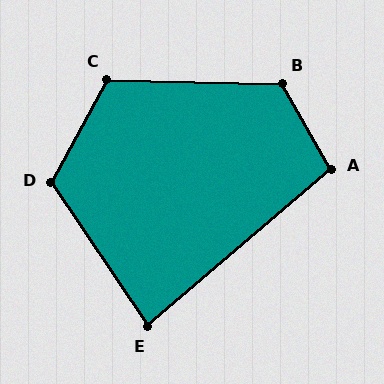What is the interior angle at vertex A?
Approximately 101 degrees (obtuse).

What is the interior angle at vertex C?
Approximately 117 degrees (obtuse).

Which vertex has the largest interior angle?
B, at approximately 121 degrees.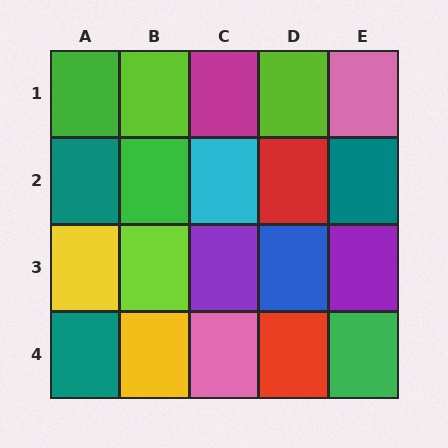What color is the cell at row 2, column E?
Teal.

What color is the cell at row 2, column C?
Cyan.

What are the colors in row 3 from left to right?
Yellow, lime, purple, blue, purple.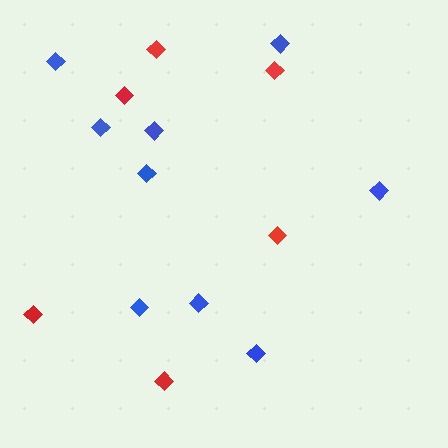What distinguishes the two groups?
There are 2 groups: one group of red diamonds (6) and one group of blue diamonds (9).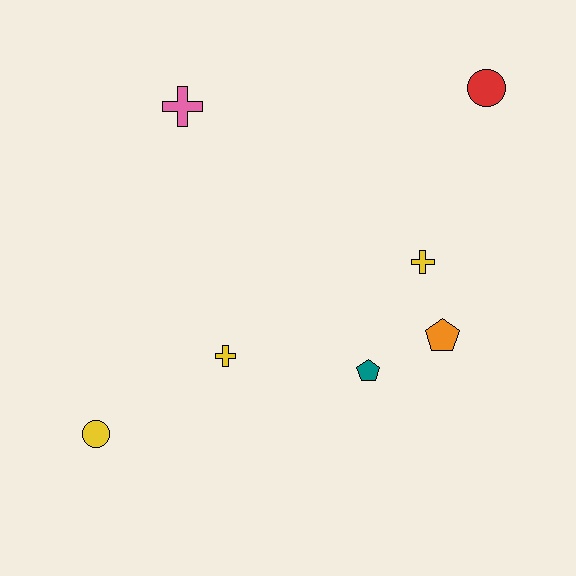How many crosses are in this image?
There are 3 crosses.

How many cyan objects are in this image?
There are no cyan objects.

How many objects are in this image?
There are 7 objects.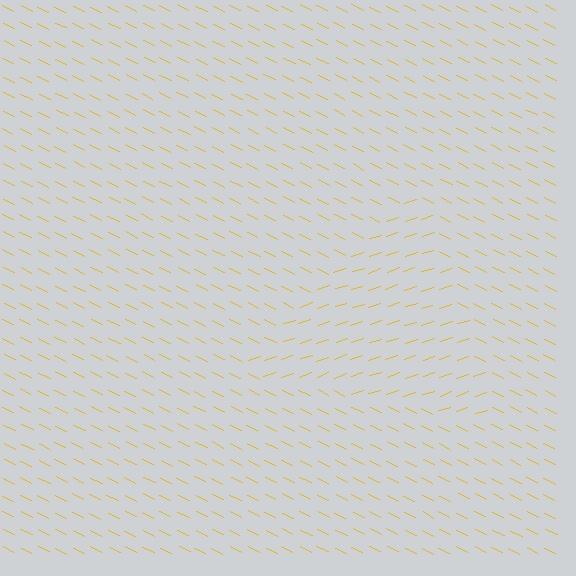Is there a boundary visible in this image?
Yes, there is a texture boundary formed by a change in line orientation.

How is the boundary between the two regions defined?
The boundary is defined purely by a change in line orientation (approximately 45 degrees difference). All lines are the same color and thickness.